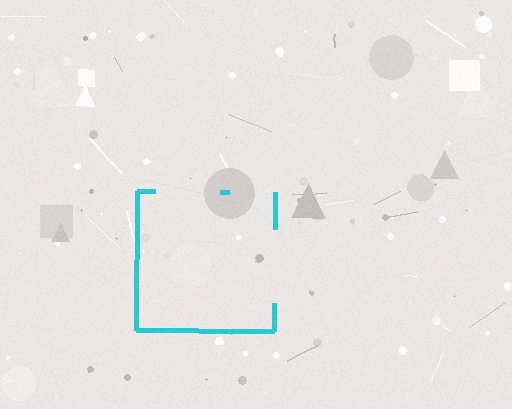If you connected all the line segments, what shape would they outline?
They would outline a square.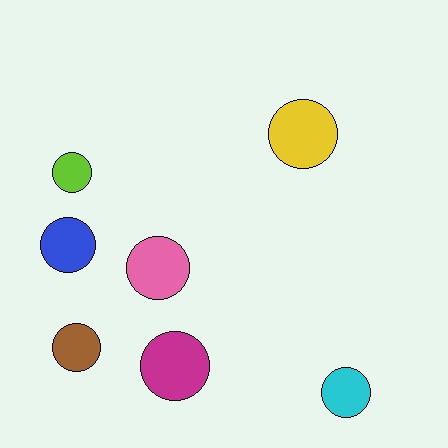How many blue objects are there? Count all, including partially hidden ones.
There is 1 blue object.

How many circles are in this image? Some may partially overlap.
There are 7 circles.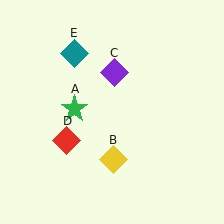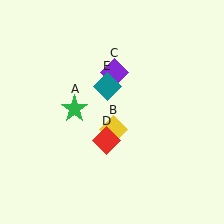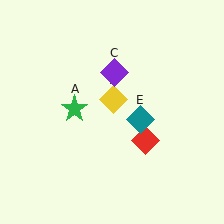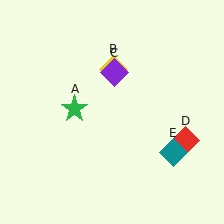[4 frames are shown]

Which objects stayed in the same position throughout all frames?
Green star (object A) and purple diamond (object C) remained stationary.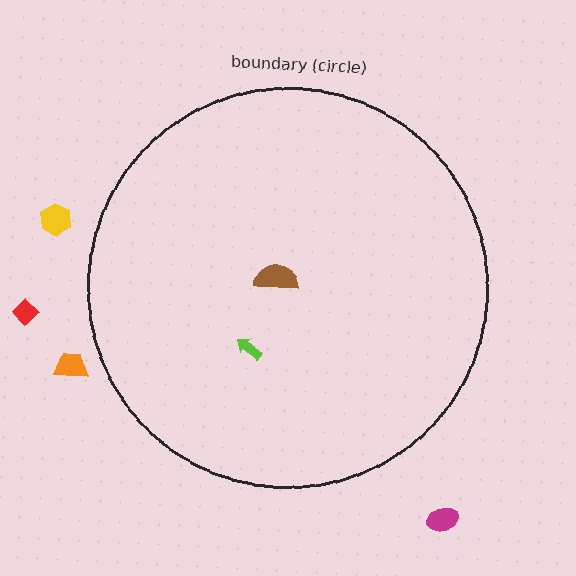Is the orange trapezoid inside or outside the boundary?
Outside.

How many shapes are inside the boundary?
2 inside, 4 outside.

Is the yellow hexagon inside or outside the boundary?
Outside.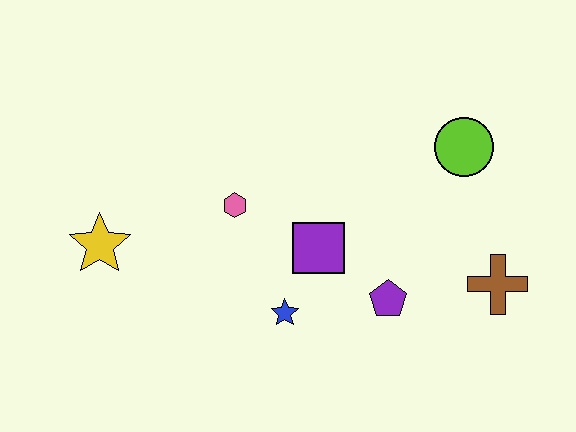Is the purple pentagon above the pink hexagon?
No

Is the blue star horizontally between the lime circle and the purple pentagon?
No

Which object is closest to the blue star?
The purple square is closest to the blue star.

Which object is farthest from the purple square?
The yellow star is farthest from the purple square.